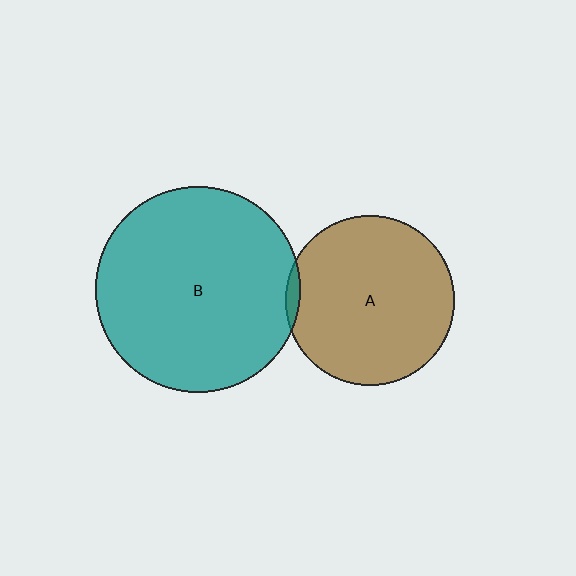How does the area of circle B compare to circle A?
Approximately 1.5 times.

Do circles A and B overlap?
Yes.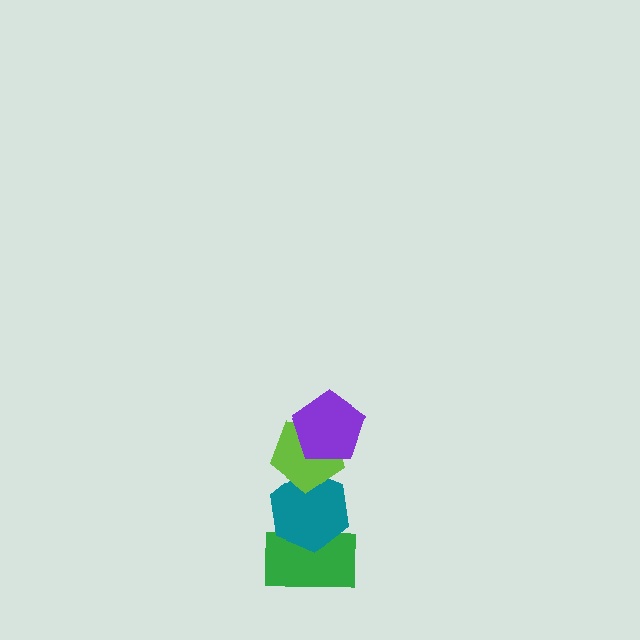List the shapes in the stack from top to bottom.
From top to bottom: the purple pentagon, the lime pentagon, the teal hexagon, the green rectangle.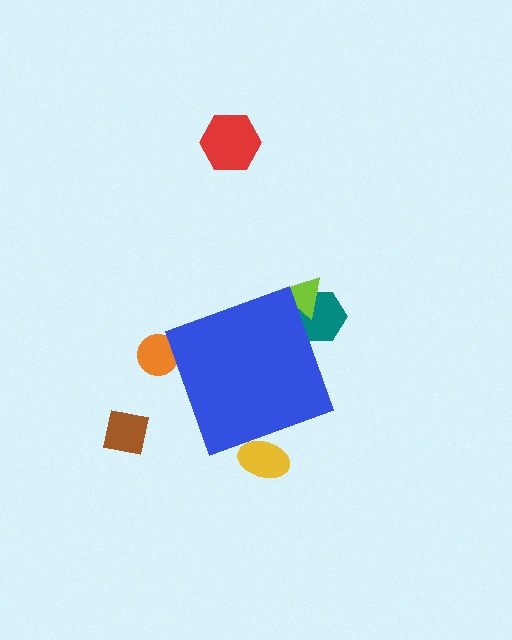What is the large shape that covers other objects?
A blue diamond.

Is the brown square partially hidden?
No, the brown square is fully visible.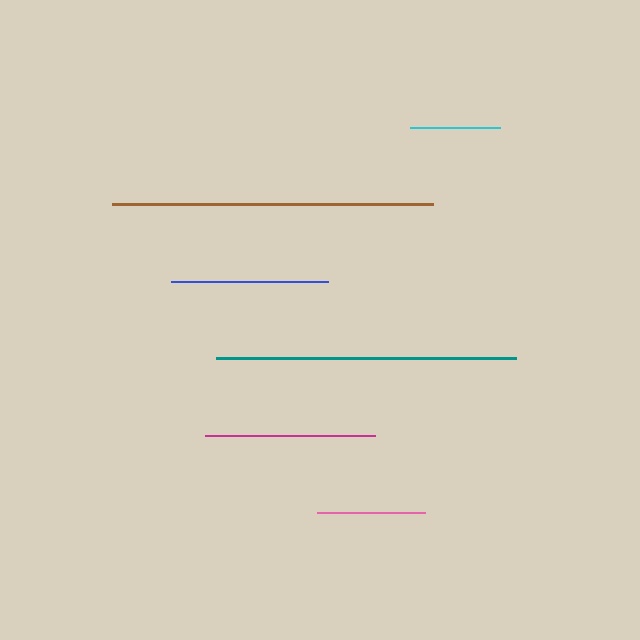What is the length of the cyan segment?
The cyan segment is approximately 90 pixels long.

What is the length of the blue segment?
The blue segment is approximately 158 pixels long.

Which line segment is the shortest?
The cyan line is the shortest at approximately 90 pixels.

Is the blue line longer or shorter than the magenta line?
The magenta line is longer than the blue line.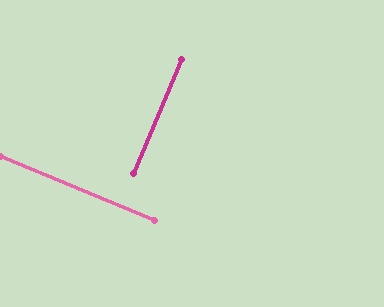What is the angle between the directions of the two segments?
Approximately 90 degrees.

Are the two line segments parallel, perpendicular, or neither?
Perpendicular — they meet at approximately 90°.